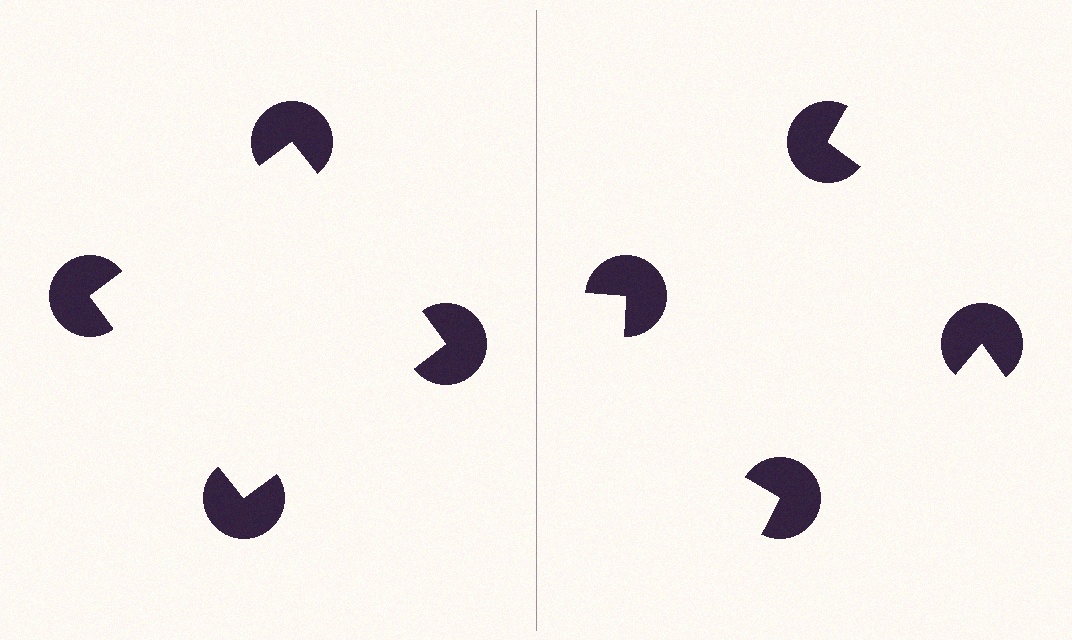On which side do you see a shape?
An illusory square appears on the left side. On the right side the wedge cuts are rotated, so no coherent shape forms.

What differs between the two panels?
The pac-man discs are positioned identically on both sides; only the wedge orientations differ. On the left they align to a square; on the right they are misaligned.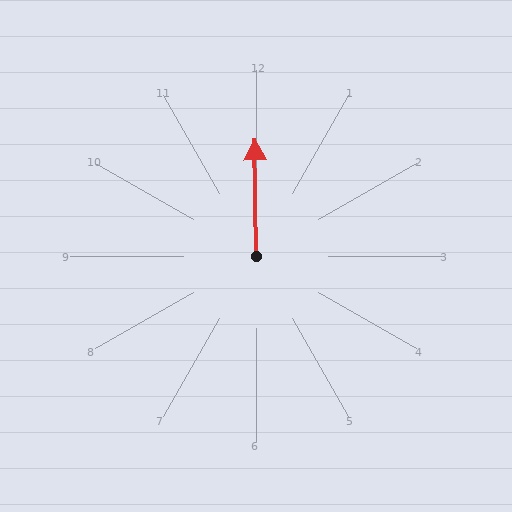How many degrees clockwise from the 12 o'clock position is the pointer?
Approximately 359 degrees.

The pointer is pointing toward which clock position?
Roughly 12 o'clock.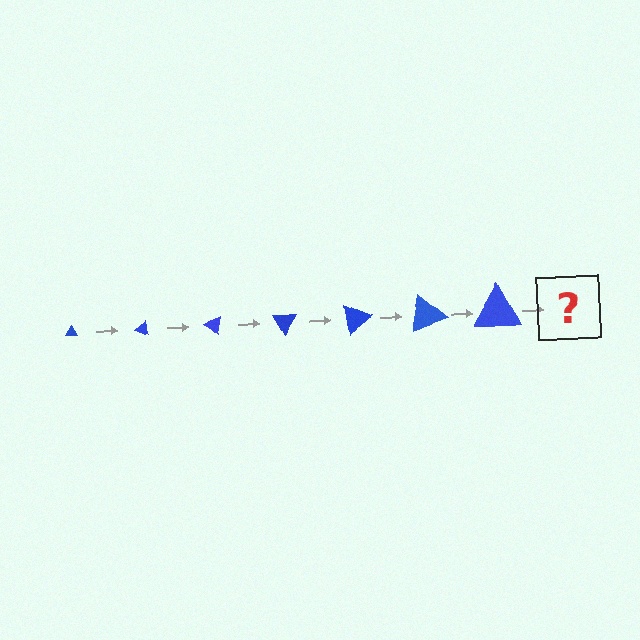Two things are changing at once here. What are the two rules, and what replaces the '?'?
The two rules are that the triangle grows larger each step and it rotates 20 degrees each step. The '?' should be a triangle, larger than the previous one and rotated 140 degrees from the start.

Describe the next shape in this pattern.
It should be a triangle, larger than the previous one and rotated 140 degrees from the start.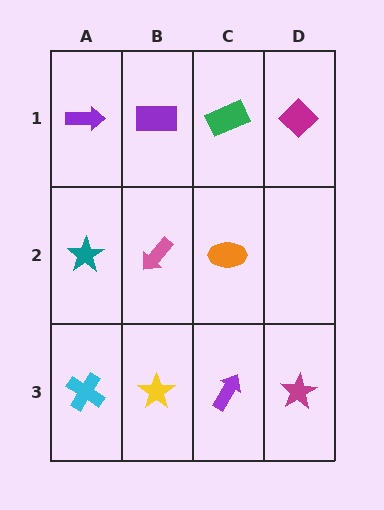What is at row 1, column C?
A green rectangle.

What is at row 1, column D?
A magenta diamond.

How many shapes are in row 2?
3 shapes.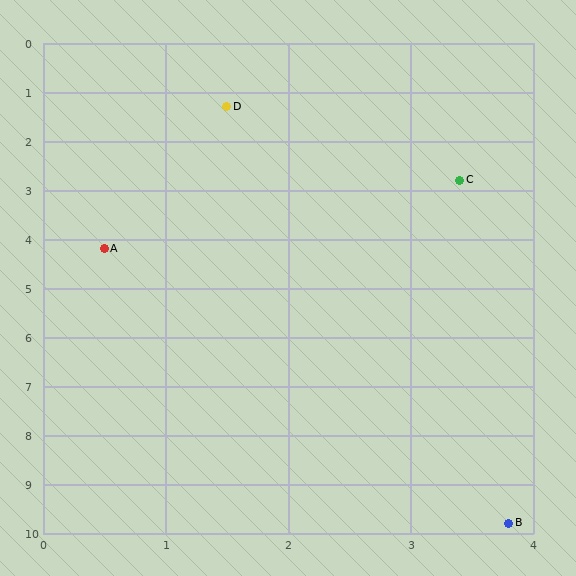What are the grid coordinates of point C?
Point C is at approximately (3.4, 2.8).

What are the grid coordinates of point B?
Point B is at approximately (3.8, 9.8).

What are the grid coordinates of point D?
Point D is at approximately (1.5, 1.3).